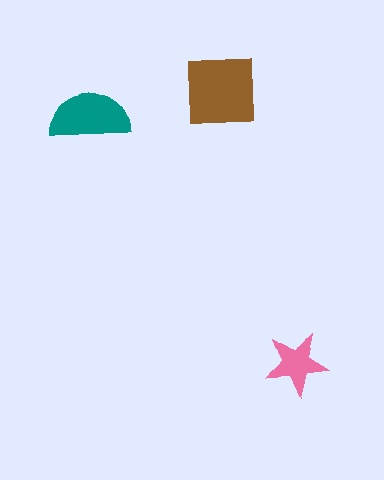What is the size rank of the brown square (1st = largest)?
1st.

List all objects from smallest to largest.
The pink star, the teal semicircle, the brown square.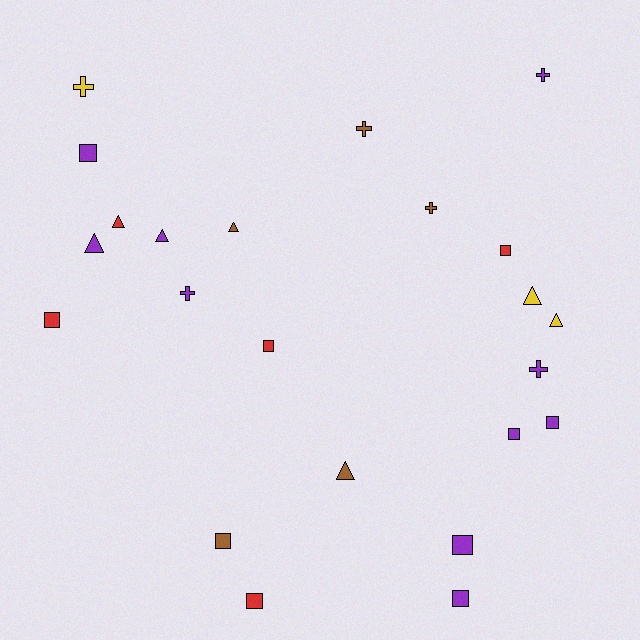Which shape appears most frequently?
Square, with 10 objects.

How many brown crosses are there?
There are 2 brown crosses.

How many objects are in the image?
There are 23 objects.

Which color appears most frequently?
Purple, with 10 objects.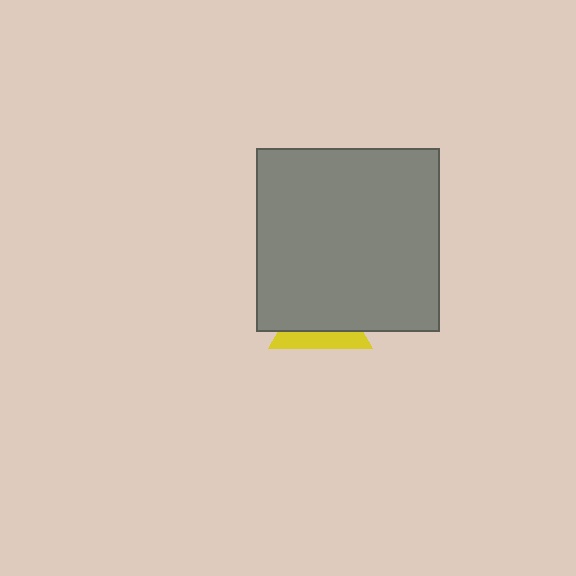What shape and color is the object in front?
The object in front is a gray square.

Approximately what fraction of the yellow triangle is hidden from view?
Roughly 65% of the yellow triangle is hidden behind the gray square.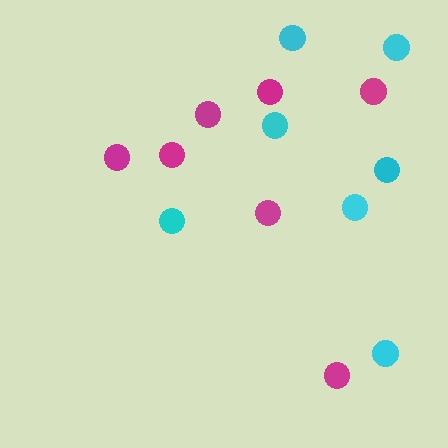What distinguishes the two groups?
There are 2 groups: one group of magenta circles (7) and one group of cyan circles (7).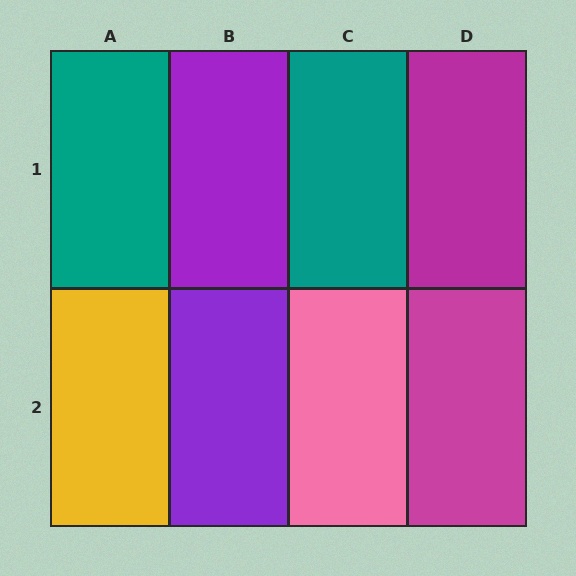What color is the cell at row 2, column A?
Yellow.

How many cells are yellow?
1 cell is yellow.